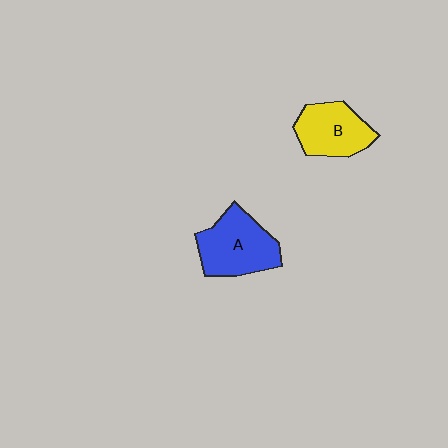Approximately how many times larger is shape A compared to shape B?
Approximately 1.2 times.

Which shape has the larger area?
Shape A (blue).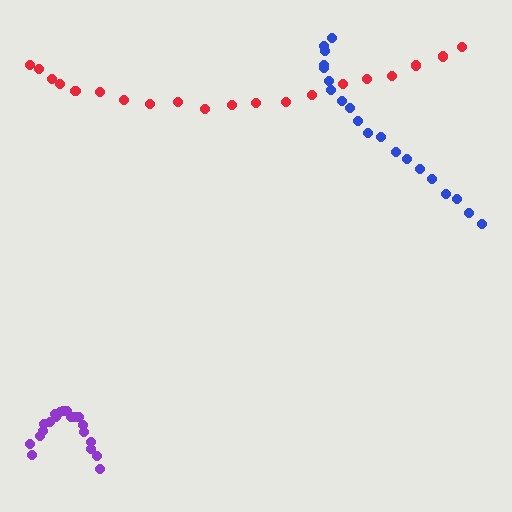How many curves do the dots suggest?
There are 3 distinct paths.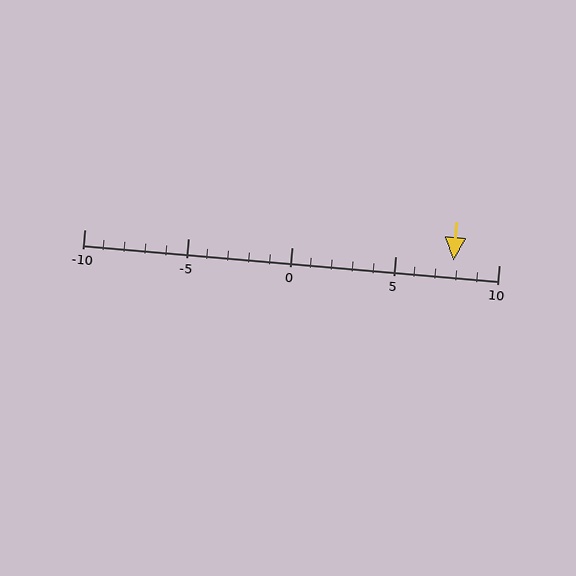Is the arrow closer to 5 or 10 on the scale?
The arrow is closer to 10.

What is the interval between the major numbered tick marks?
The major tick marks are spaced 5 units apart.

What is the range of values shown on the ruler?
The ruler shows values from -10 to 10.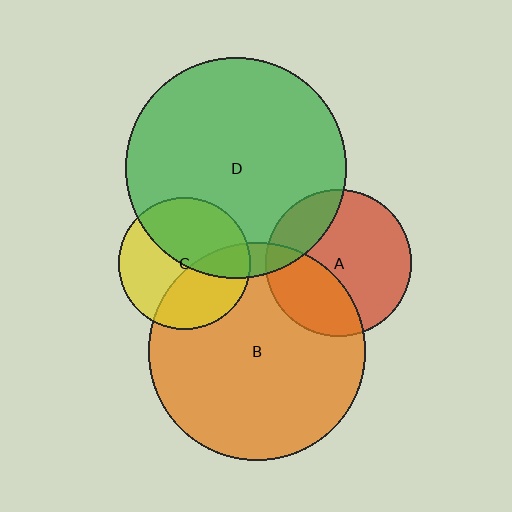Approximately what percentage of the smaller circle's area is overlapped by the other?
Approximately 5%.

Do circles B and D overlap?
Yes.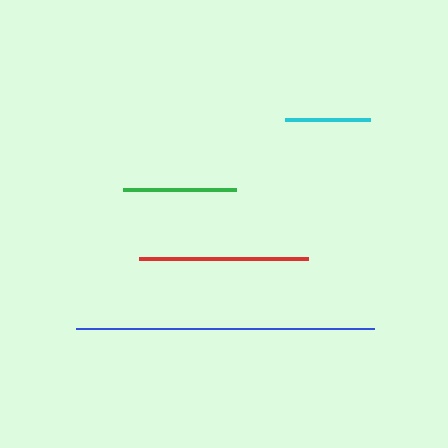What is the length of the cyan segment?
The cyan segment is approximately 86 pixels long.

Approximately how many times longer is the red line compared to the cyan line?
The red line is approximately 2.0 times the length of the cyan line.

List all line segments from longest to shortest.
From longest to shortest: blue, red, green, cyan.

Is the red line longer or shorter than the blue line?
The blue line is longer than the red line.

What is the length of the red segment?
The red segment is approximately 170 pixels long.